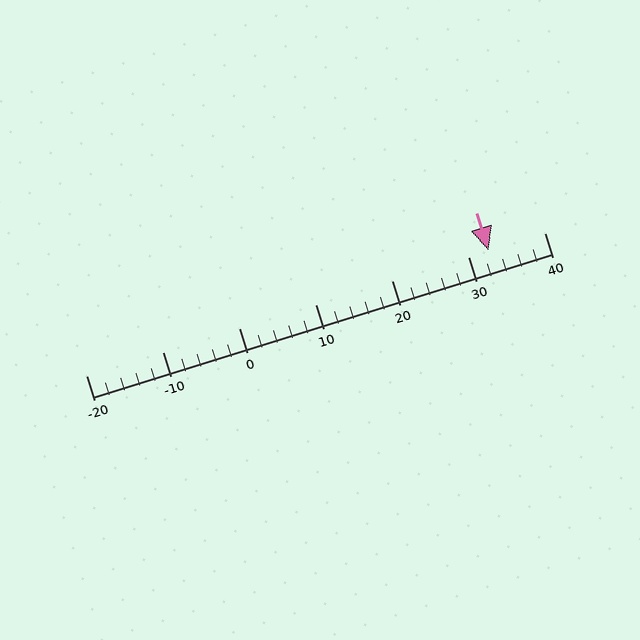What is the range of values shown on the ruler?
The ruler shows values from -20 to 40.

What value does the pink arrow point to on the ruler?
The pink arrow points to approximately 33.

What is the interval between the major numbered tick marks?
The major tick marks are spaced 10 units apart.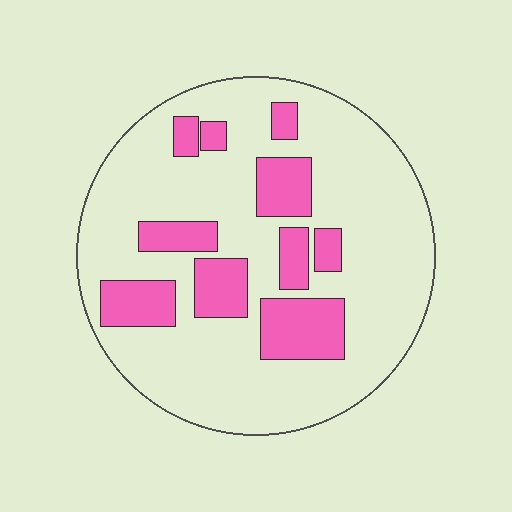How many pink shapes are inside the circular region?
10.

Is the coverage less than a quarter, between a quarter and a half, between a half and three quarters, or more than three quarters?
Less than a quarter.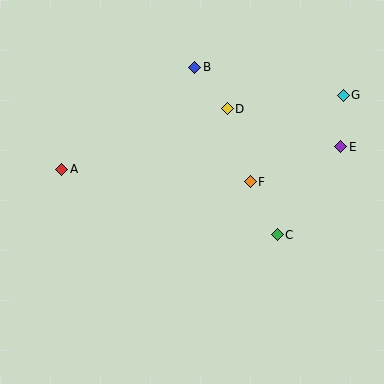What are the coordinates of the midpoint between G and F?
The midpoint between G and F is at (297, 139).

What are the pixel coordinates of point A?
Point A is at (62, 169).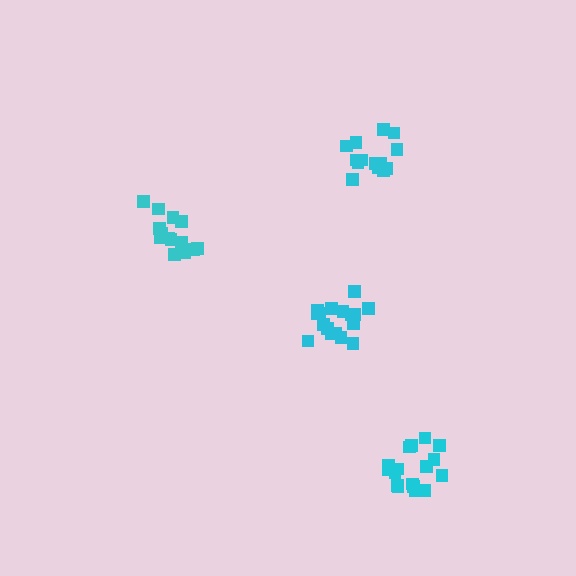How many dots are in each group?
Group 1: 17 dots, Group 2: 17 dots, Group 3: 14 dots, Group 4: 15 dots (63 total).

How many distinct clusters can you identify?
There are 4 distinct clusters.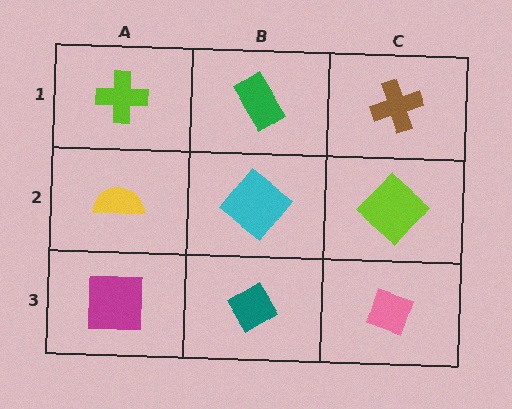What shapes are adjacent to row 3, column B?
A cyan diamond (row 2, column B), a magenta square (row 3, column A), a pink diamond (row 3, column C).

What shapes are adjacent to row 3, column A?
A yellow semicircle (row 2, column A), a teal diamond (row 3, column B).